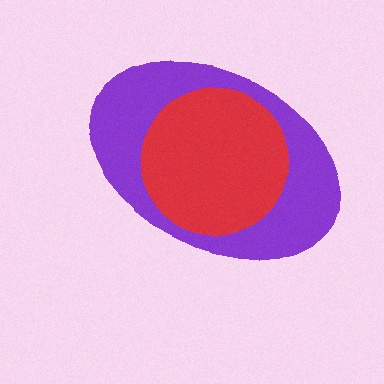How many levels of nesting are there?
2.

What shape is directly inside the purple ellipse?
The red circle.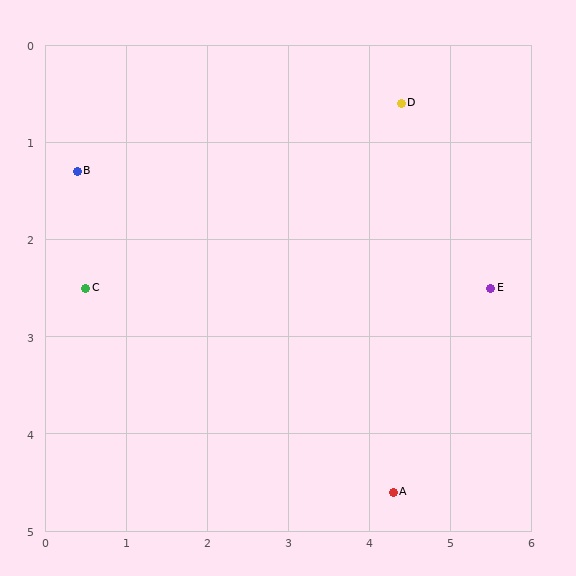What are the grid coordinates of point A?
Point A is at approximately (4.3, 4.6).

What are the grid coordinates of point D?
Point D is at approximately (4.4, 0.6).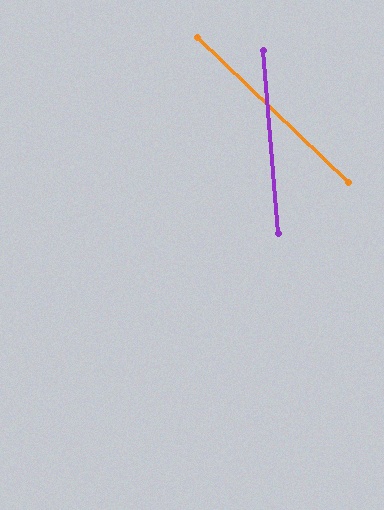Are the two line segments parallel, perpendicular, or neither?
Neither parallel nor perpendicular — they differ by about 41°.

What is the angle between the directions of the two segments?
Approximately 41 degrees.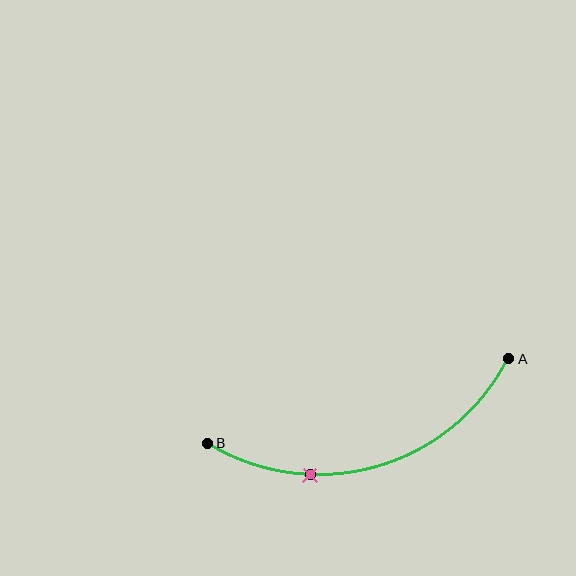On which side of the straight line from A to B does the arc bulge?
The arc bulges below the straight line connecting A and B.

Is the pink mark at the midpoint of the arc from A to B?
No. The pink mark lies on the arc but is closer to endpoint B. The arc midpoint would be at the point on the curve equidistant along the arc from both A and B.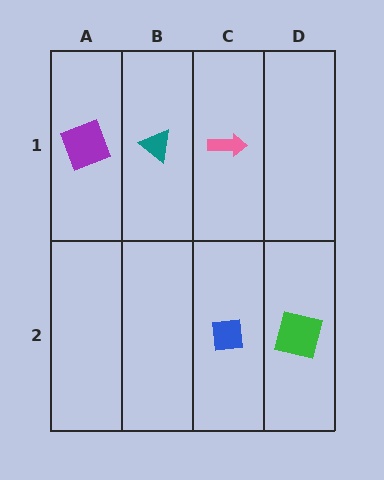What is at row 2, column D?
A green square.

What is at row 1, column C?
A pink arrow.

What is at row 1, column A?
A purple square.